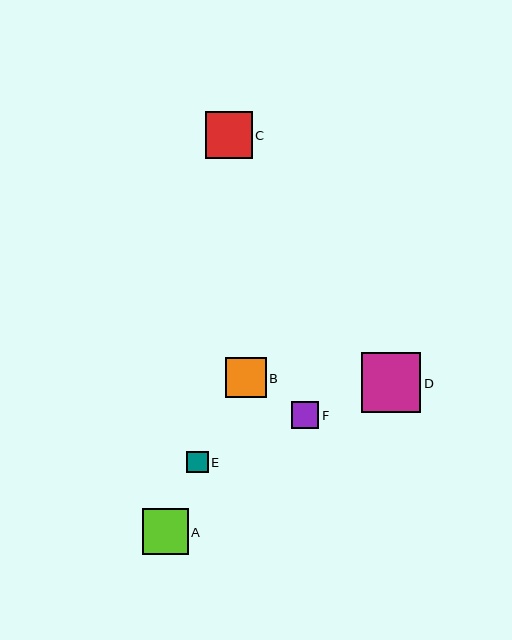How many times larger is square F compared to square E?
Square F is approximately 1.3 times the size of square E.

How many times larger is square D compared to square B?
Square D is approximately 1.5 times the size of square B.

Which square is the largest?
Square D is the largest with a size of approximately 59 pixels.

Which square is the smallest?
Square E is the smallest with a size of approximately 22 pixels.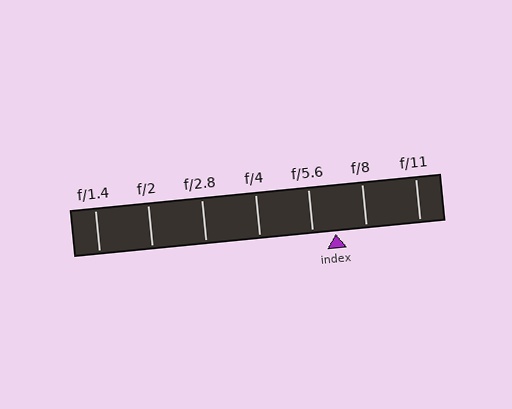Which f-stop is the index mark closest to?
The index mark is closest to f/5.6.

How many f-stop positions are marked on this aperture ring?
There are 7 f-stop positions marked.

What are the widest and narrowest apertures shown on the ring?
The widest aperture shown is f/1.4 and the narrowest is f/11.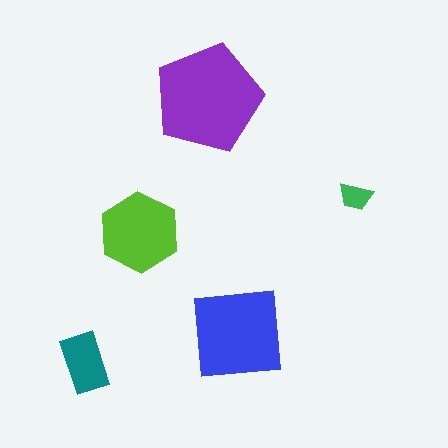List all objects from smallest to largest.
The green trapezoid, the teal rectangle, the lime hexagon, the blue square, the purple pentagon.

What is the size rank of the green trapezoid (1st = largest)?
5th.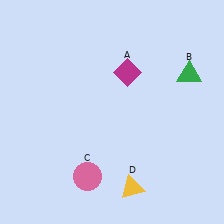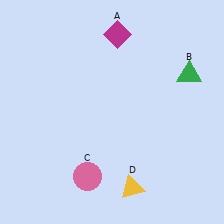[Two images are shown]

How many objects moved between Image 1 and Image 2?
1 object moved between the two images.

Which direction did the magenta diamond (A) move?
The magenta diamond (A) moved up.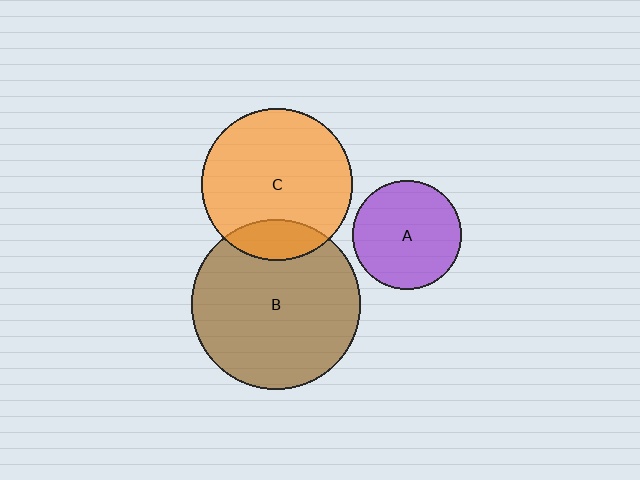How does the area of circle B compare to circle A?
Approximately 2.4 times.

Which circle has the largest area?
Circle B (brown).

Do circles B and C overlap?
Yes.